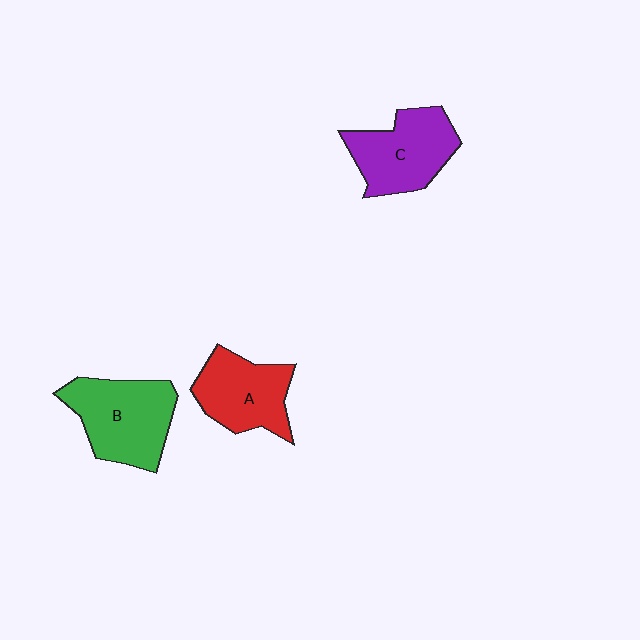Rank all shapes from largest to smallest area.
From largest to smallest: B (green), C (purple), A (red).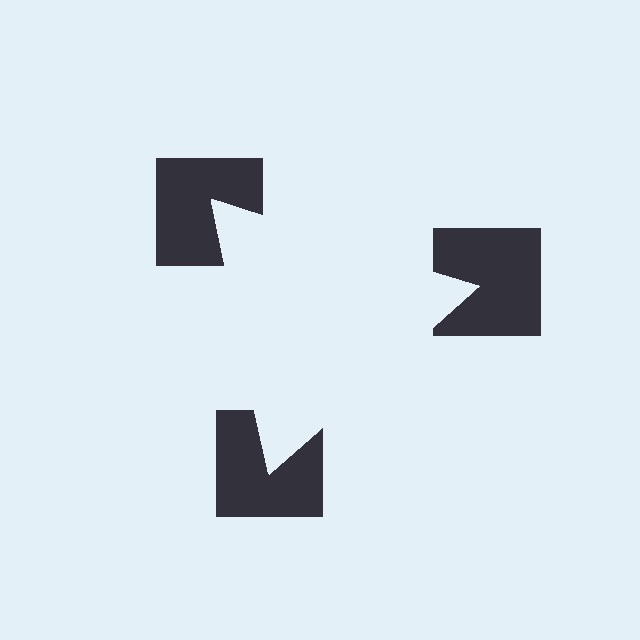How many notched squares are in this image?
There are 3 — one at each vertex of the illusory triangle.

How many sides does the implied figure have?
3 sides.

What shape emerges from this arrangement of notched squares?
An illusory triangle — its edges are inferred from the aligned wedge cuts in the notched squares, not physically drawn.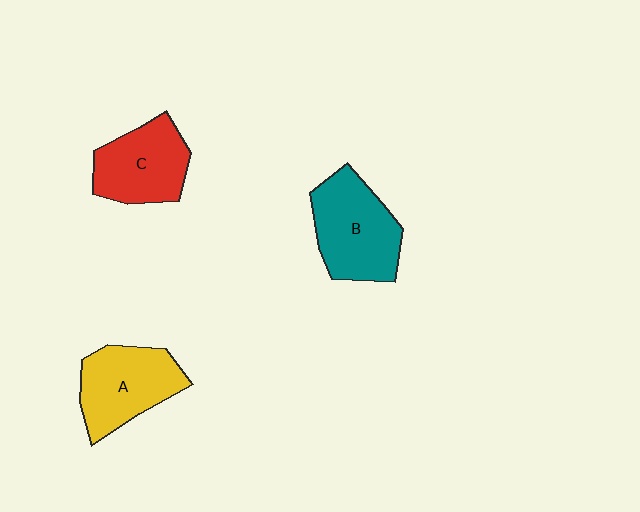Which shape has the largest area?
Shape B (teal).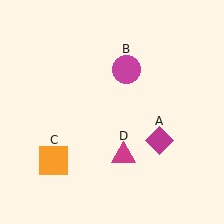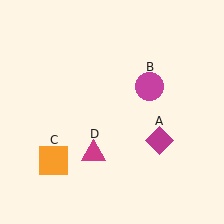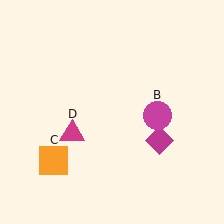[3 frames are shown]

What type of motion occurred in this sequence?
The magenta circle (object B), magenta triangle (object D) rotated clockwise around the center of the scene.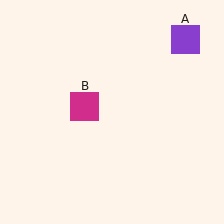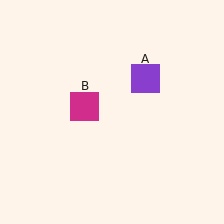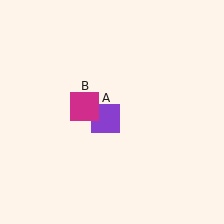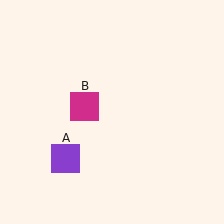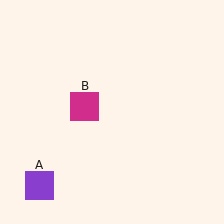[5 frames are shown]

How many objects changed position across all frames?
1 object changed position: purple square (object A).